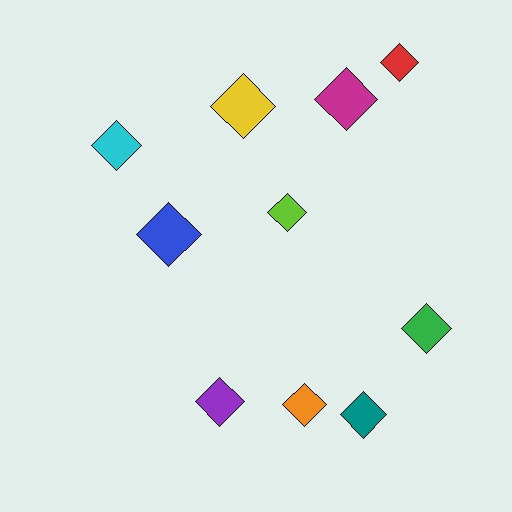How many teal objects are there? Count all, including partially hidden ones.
There is 1 teal object.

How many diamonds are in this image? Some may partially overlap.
There are 10 diamonds.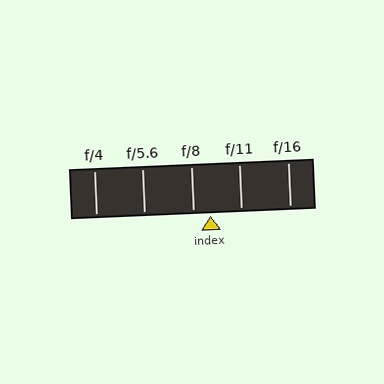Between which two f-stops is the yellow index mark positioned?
The index mark is between f/8 and f/11.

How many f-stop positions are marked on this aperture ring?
There are 5 f-stop positions marked.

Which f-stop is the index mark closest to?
The index mark is closest to f/8.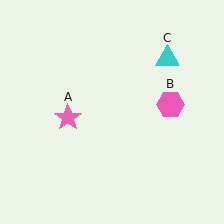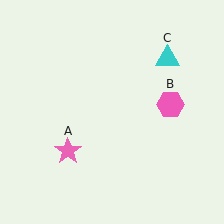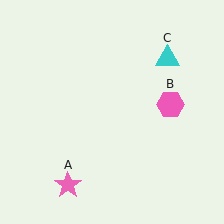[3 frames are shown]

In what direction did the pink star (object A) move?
The pink star (object A) moved down.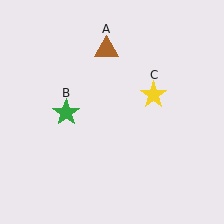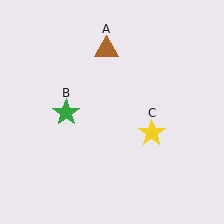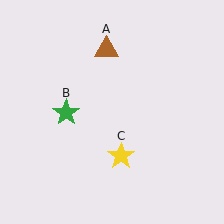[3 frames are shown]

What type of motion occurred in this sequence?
The yellow star (object C) rotated clockwise around the center of the scene.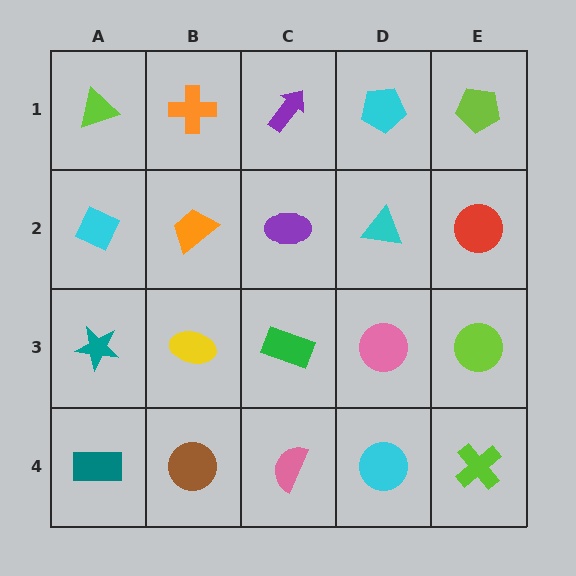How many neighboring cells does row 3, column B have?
4.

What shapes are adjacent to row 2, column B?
An orange cross (row 1, column B), a yellow ellipse (row 3, column B), a cyan diamond (row 2, column A), a purple ellipse (row 2, column C).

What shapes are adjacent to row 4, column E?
A lime circle (row 3, column E), a cyan circle (row 4, column D).